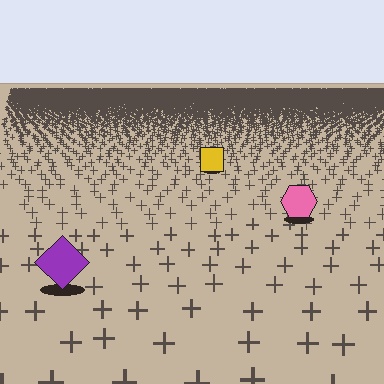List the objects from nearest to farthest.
From nearest to farthest: the purple diamond, the pink hexagon, the yellow square.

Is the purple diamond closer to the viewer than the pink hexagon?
Yes. The purple diamond is closer — you can tell from the texture gradient: the ground texture is coarser near it.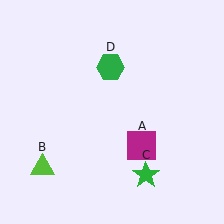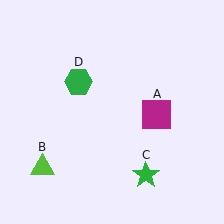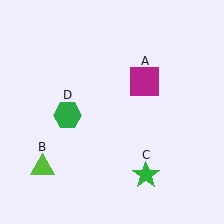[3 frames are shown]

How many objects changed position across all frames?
2 objects changed position: magenta square (object A), green hexagon (object D).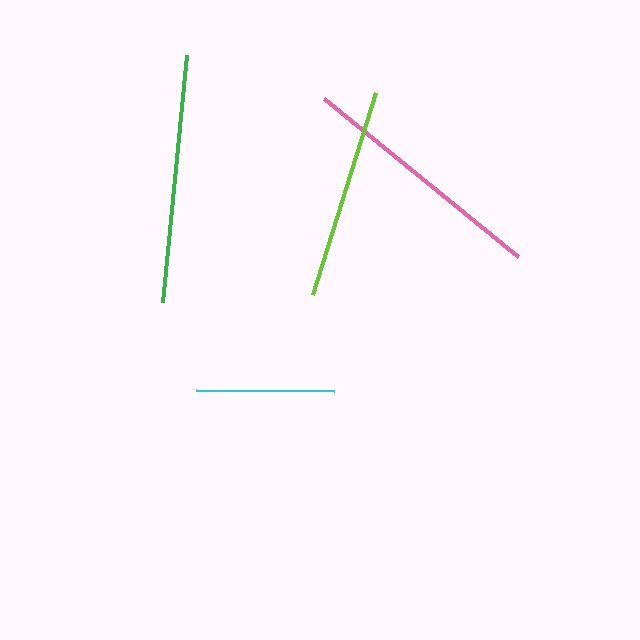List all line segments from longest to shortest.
From longest to shortest: pink, green, lime, cyan.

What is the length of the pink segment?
The pink segment is approximately 250 pixels long.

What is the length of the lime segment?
The lime segment is approximately 211 pixels long.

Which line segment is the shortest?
The cyan line is the shortest at approximately 137 pixels.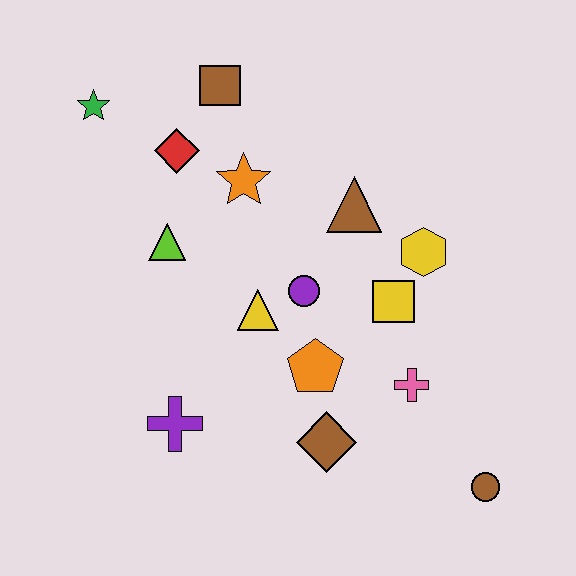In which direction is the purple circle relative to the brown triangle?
The purple circle is below the brown triangle.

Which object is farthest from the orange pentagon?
The green star is farthest from the orange pentagon.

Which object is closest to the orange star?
The red diamond is closest to the orange star.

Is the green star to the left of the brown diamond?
Yes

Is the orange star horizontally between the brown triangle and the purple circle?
No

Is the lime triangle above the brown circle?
Yes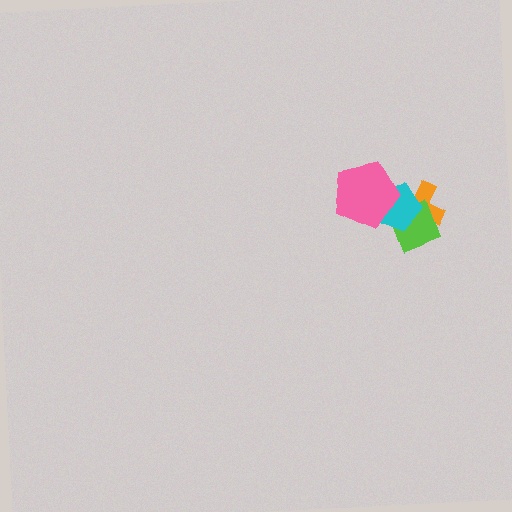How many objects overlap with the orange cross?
3 objects overlap with the orange cross.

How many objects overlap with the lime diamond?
2 objects overlap with the lime diamond.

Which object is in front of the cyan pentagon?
The pink pentagon is in front of the cyan pentagon.